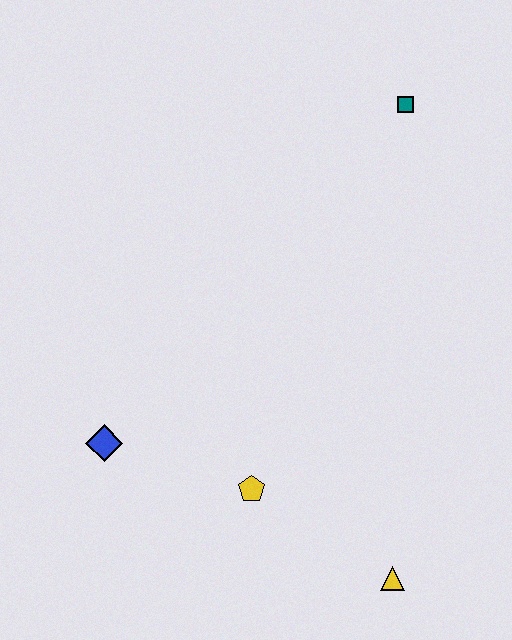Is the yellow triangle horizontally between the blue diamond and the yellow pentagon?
No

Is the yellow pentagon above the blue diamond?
No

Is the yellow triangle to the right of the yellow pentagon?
Yes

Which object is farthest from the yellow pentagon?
The teal square is farthest from the yellow pentagon.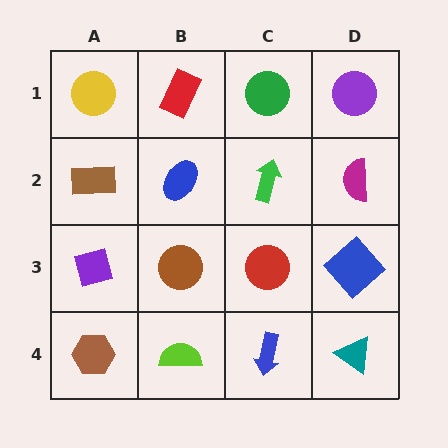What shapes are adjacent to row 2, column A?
A yellow circle (row 1, column A), a purple square (row 3, column A), a blue ellipse (row 2, column B).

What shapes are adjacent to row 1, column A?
A brown rectangle (row 2, column A), a red rectangle (row 1, column B).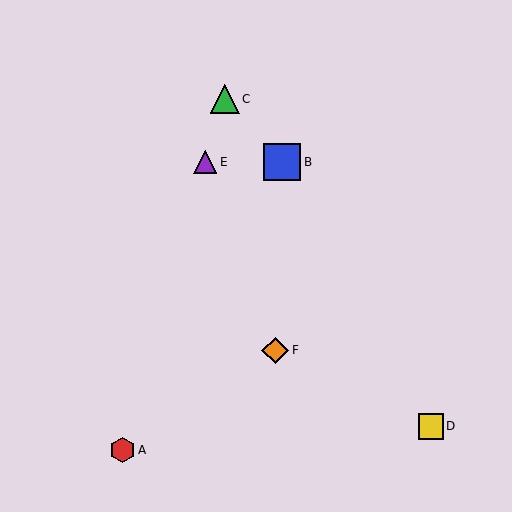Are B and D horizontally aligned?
No, B is at y≈162 and D is at y≈426.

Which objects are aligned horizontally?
Objects B, E are aligned horizontally.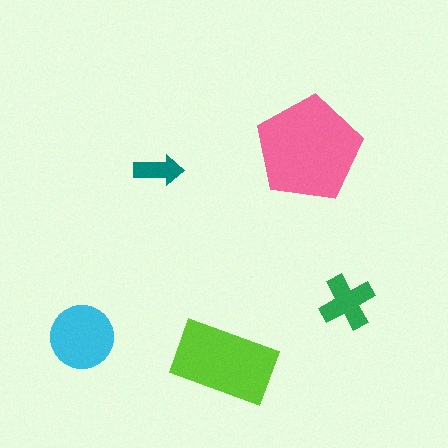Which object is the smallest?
The teal arrow.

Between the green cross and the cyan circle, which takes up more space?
The cyan circle.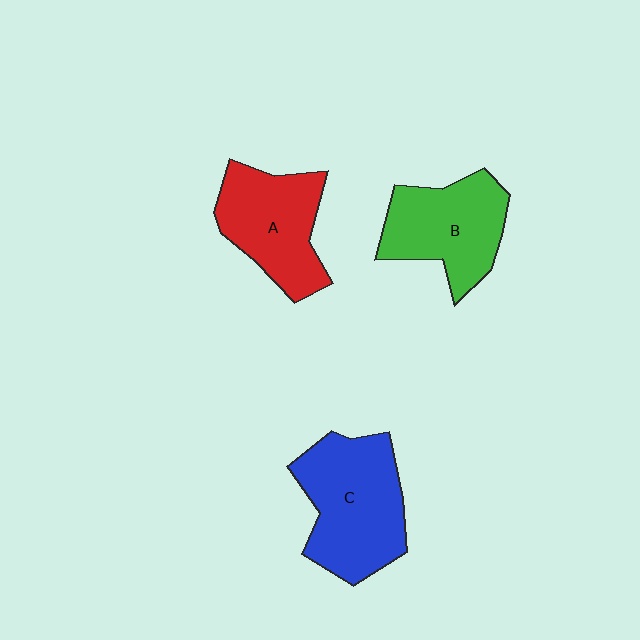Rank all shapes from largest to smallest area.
From largest to smallest: C (blue), B (green), A (red).